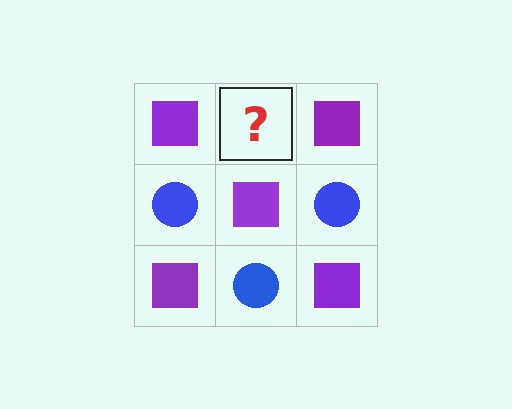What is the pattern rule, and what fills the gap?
The rule is that it alternates purple square and blue circle in a checkerboard pattern. The gap should be filled with a blue circle.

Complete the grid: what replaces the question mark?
The question mark should be replaced with a blue circle.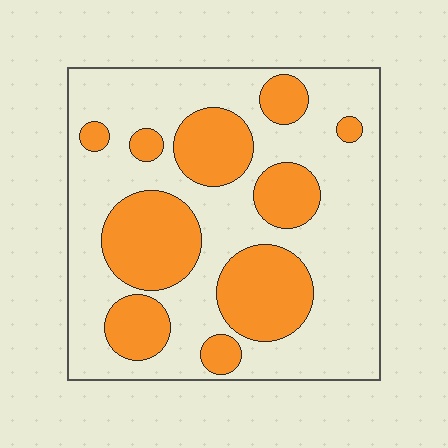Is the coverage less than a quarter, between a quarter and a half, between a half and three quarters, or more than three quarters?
Between a quarter and a half.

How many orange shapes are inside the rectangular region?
10.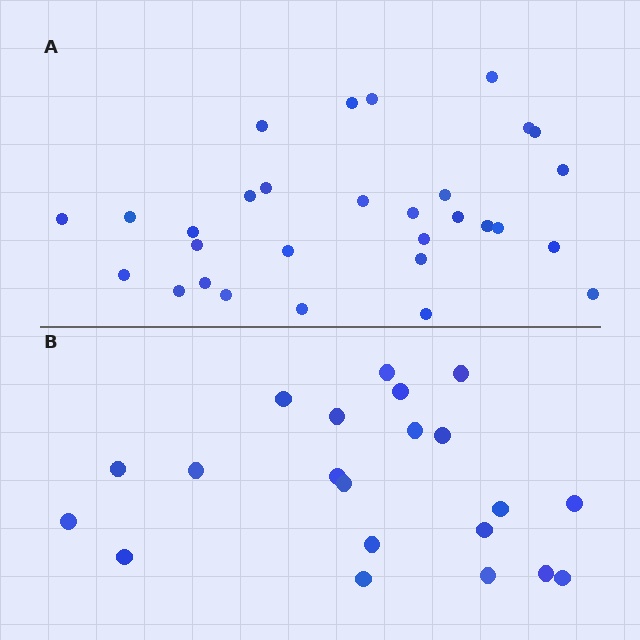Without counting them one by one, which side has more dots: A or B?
Region A (the top region) has more dots.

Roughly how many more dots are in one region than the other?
Region A has roughly 8 or so more dots than region B.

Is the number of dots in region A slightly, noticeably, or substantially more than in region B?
Region A has noticeably more, but not dramatically so. The ratio is roughly 1.4 to 1.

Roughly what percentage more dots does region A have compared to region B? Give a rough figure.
About 45% more.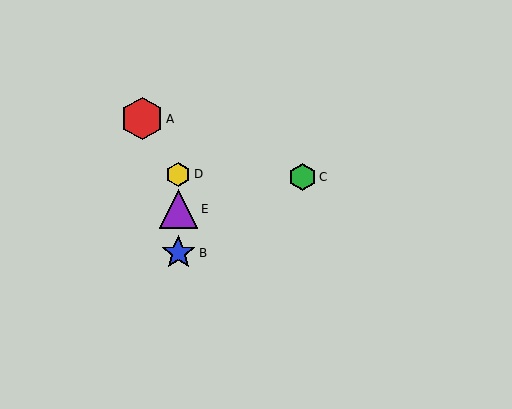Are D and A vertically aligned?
No, D is at x≈178 and A is at x≈142.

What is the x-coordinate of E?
Object E is at x≈178.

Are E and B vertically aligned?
Yes, both are at x≈178.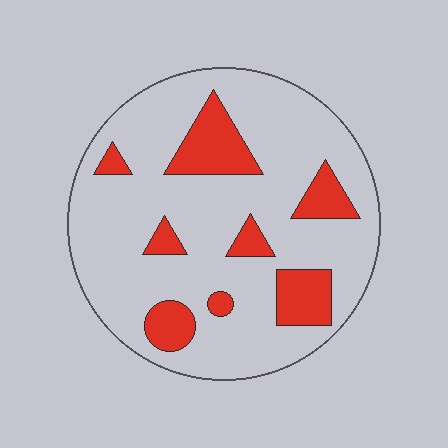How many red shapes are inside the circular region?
8.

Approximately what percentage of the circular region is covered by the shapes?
Approximately 20%.